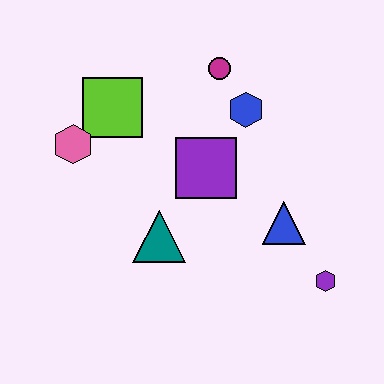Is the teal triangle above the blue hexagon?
No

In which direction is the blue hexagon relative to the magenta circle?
The blue hexagon is below the magenta circle.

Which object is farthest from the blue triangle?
The pink hexagon is farthest from the blue triangle.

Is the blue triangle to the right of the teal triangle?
Yes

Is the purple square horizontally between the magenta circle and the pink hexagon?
Yes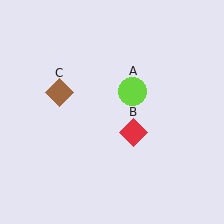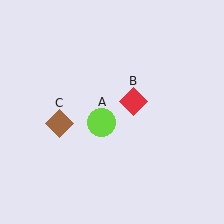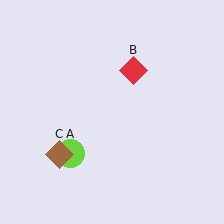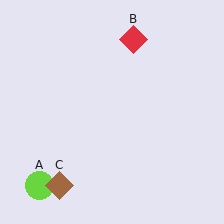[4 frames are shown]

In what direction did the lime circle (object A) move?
The lime circle (object A) moved down and to the left.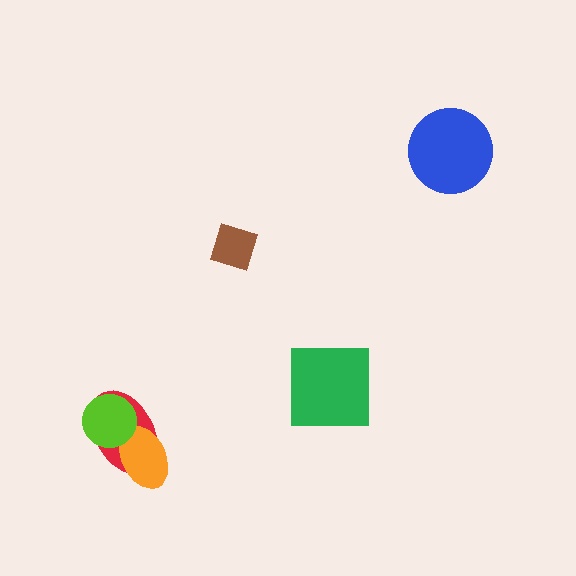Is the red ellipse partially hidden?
Yes, it is partially covered by another shape.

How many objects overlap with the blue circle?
0 objects overlap with the blue circle.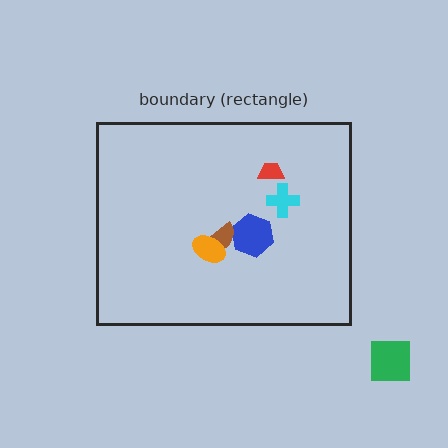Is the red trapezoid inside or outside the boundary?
Inside.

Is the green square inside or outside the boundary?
Outside.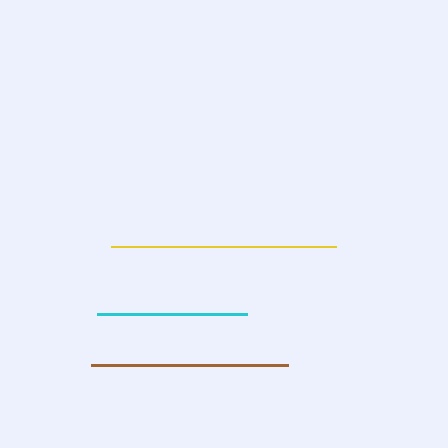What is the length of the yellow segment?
The yellow segment is approximately 225 pixels long.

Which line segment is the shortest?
The cyan line is the shortest at approximately 150 pixels.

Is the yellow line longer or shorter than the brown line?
The yellow line is longer than the brown line.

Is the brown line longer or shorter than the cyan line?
The brown line is longer than the cyan line.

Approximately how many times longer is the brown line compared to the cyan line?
The brown line is approximately 1.3 times the length of the cyan line.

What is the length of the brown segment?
The brown segment is approximately 197 pixels long.